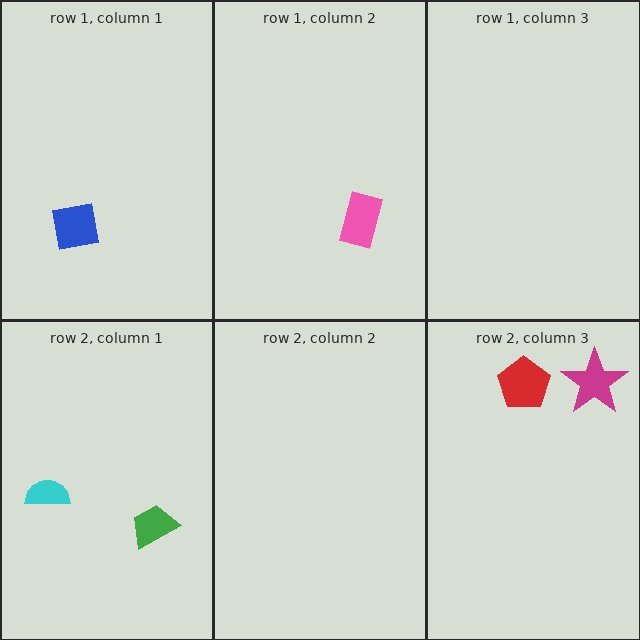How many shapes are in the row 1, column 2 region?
1.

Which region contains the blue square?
The row 1, column 1 region.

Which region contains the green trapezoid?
The row 2, column 1 region.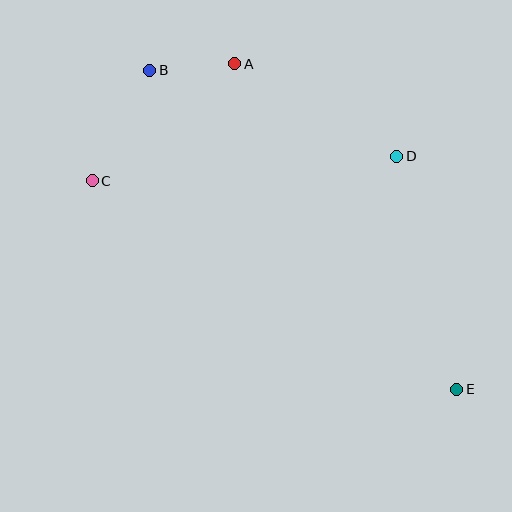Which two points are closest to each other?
Points A and B are closest to each other.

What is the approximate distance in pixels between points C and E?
The distance between C and E is approximately 420 pixels.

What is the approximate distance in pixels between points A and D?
The distance between A and D is approximately 187 pixels.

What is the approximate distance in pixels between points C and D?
The distance between C and D is approximately 306 pixels.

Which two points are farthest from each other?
Points B and E are farthest from each other.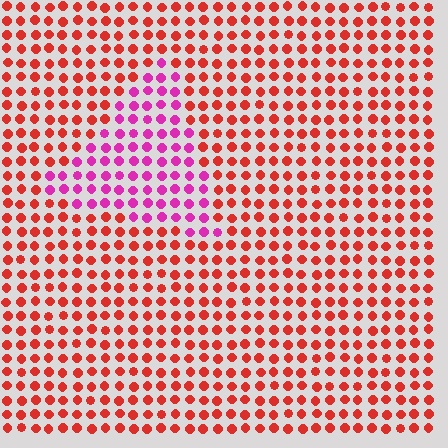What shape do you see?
I see a triangle.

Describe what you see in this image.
The image is filled with small red elements in a uniform arrangement. A triangle-shaped region is visible where the elements are tinted to a slightly different hue, forming a subtle color boundary.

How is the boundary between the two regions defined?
The boundary is defined purely by a slight shift in hue (about 47 degrees). Spacing, size, and orientation are identical on both sides.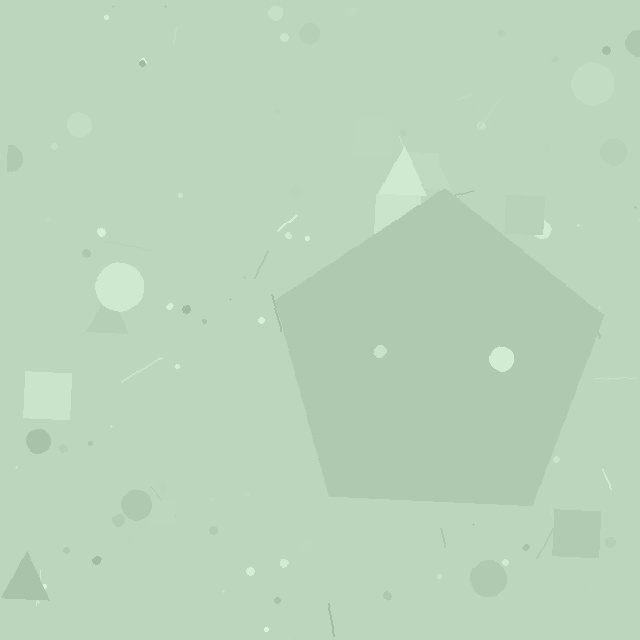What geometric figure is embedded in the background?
A pentagon is embedded in the background.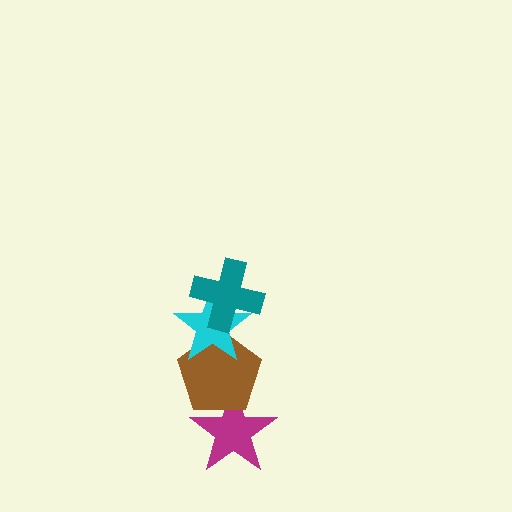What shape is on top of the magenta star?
The brown pentagon is on top of the magenta star.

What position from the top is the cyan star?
The cyan star is 2nd from the top.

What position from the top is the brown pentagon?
The brown pentagon is 3rd from the top.